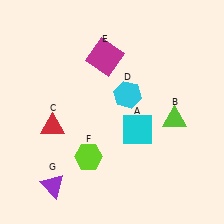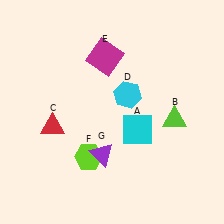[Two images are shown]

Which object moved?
The purple triangle (G) moved right.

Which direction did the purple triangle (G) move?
The purple triangle (G) moved right.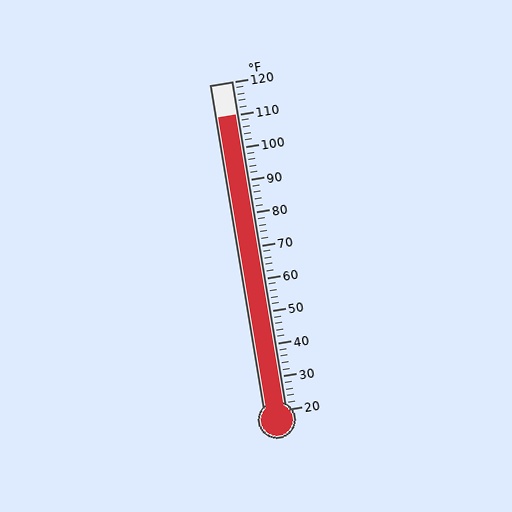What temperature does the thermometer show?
The thermometer shows approximately 110°F.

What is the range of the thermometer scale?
The thermometer scale ranges from 20°F to 120°F.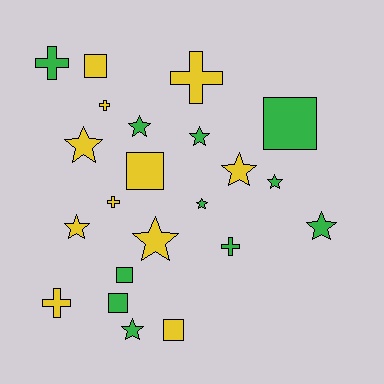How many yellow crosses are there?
There are 4 yellow crosses.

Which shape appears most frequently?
Star, with 10 objects.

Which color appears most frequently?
Green, with 11 objects.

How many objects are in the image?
There are 22 objects.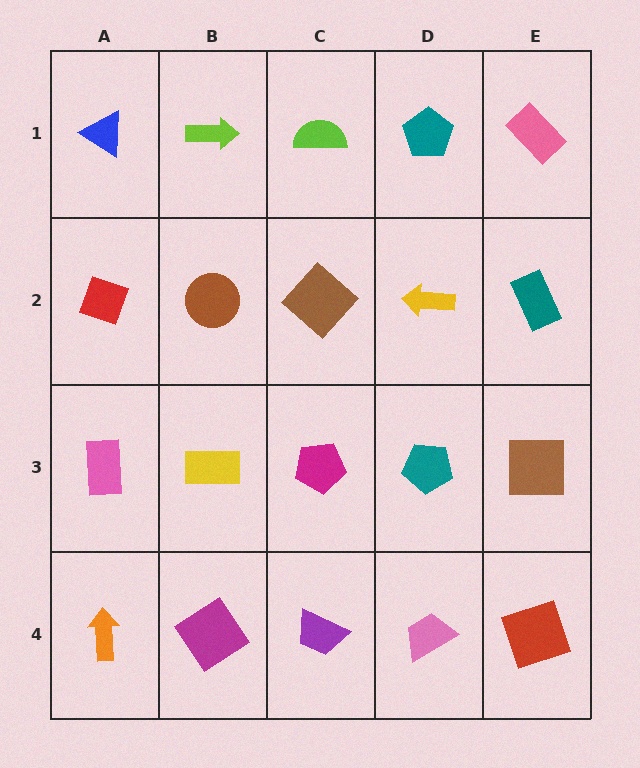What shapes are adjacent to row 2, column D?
A teal pentagon (row 1, column D), a teal pentagon (row 3, column D), a brown diamond (row 2, column C), a teal rectangle (row 2, column E).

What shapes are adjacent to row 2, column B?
A lime arrow (row 1, column B), a yellow rectangle (row 3, column B), a red diamond (row 2, column A), a brown diamond (row 2, column C).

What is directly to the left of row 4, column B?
An orange arrow.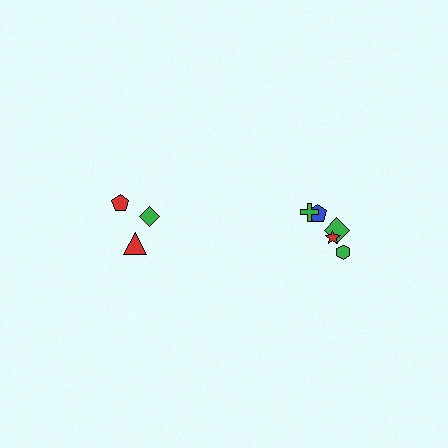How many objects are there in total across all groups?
There are 8 objects.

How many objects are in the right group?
There are 5 objects.